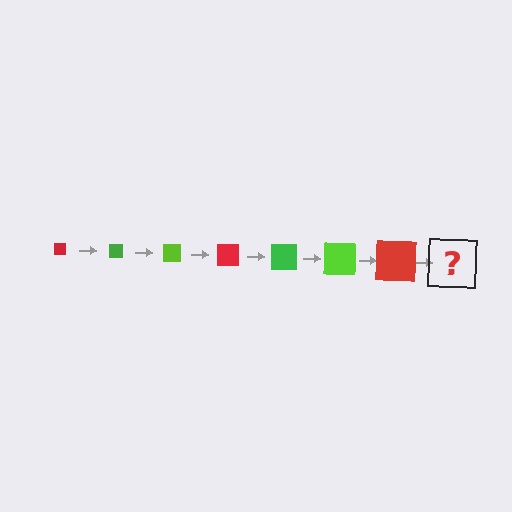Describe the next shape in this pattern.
It should be a green square, larger than the previous one.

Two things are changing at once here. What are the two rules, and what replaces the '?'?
The two rules are that the square grows larger each step and the color cycles through red, green, and lime. The '?' should be a green square, larger than the previous one.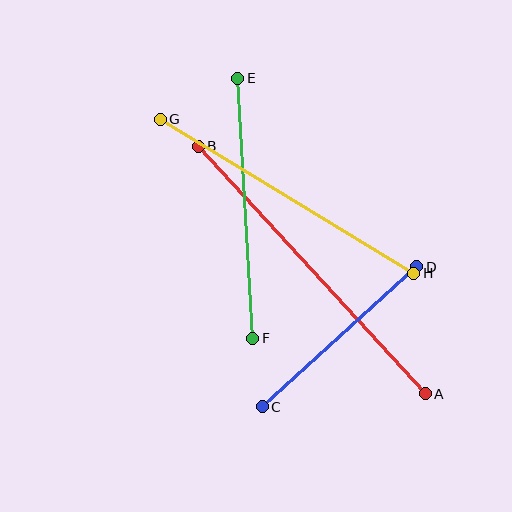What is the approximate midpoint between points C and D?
The midpoint is at approximately (340, 337) pixels.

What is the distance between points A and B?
The distance is approximately 336 pixels.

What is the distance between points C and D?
The distance is approximately 208 pixels.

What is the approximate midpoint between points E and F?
The midpoint is at approximately (245, 208) pixels.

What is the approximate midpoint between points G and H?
The midpoint is at approximately (287, 196) pixels.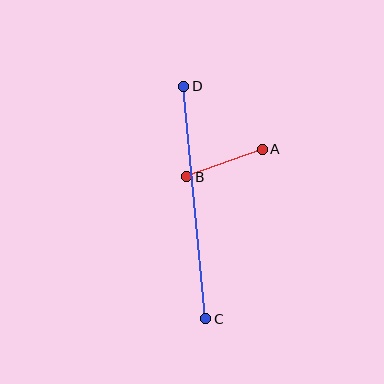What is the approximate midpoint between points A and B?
The midpoint is at approximately (224, 163) pixels.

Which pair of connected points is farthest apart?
Points C and D are farthest apart.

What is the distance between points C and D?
The distance is approximately 234 pixels.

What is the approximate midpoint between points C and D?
The midpoint is at approximately (195, 203) pixels.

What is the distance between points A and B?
The distance is approximately 80 pixels.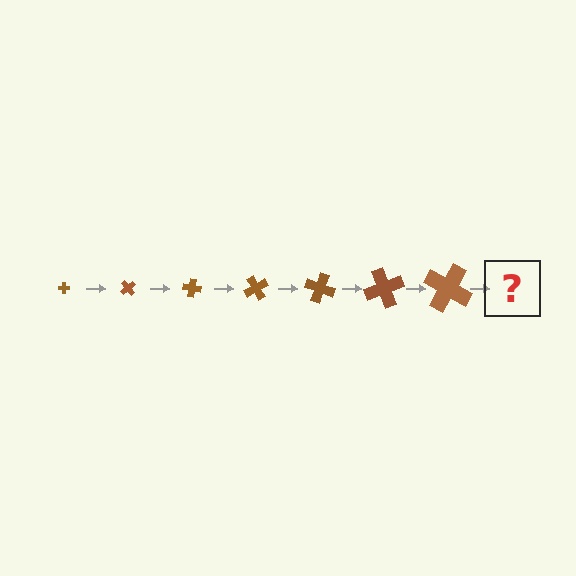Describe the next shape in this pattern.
It should be a cross, larger than the previous one and rotated 350 degrees from the start.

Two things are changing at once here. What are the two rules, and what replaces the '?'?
The two rules are that the cross grows larger each step and it rotates 50 degrees each step. The '?' should be a cross, larger than the previous one and rotated 350 degrees from the start.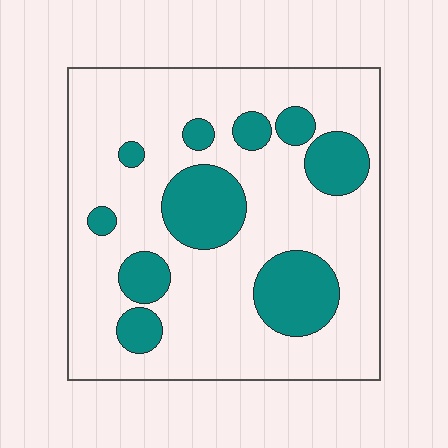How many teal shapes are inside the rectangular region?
10.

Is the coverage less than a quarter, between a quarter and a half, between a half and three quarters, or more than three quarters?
Less than a quarter.